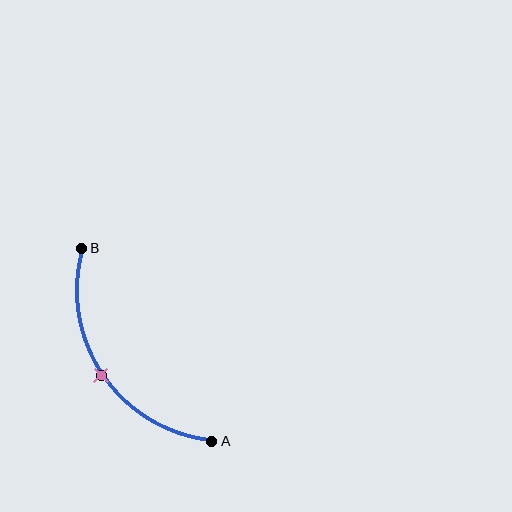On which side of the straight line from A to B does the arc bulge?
The arc bulges below and to the left of the straight line connecting A and B.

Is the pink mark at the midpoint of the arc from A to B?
Yes. The pink mark lies on the arc at equal arc-length from both A and B — it is the arc midpoint.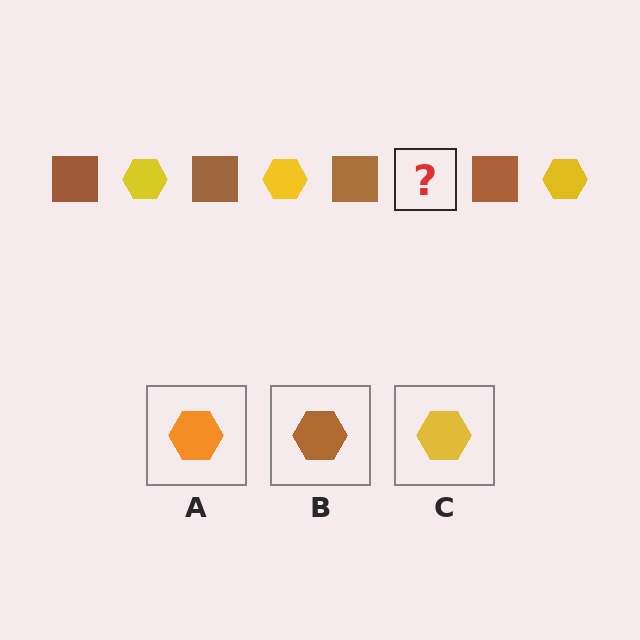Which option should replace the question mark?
Option C.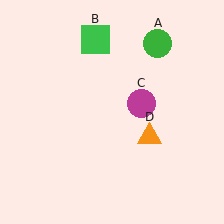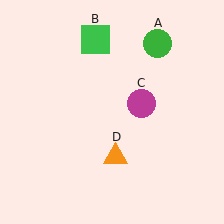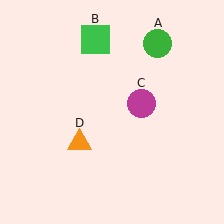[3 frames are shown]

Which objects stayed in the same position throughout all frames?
Green circle (object A) and green square (object B) and magenta circle (object C) remained stationary.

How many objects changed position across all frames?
1 object changed position: orange triangle (object D).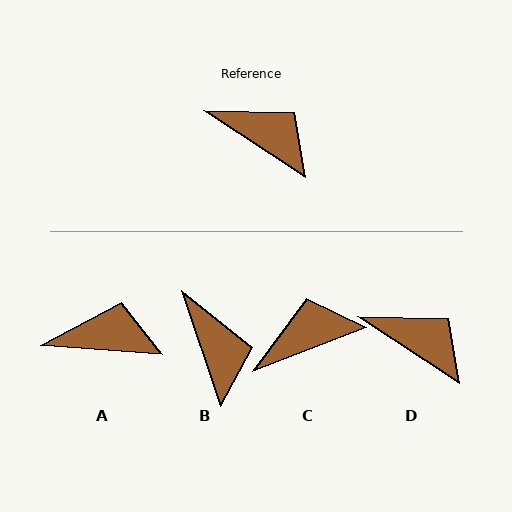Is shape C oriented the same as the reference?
No, it is off by about 55 degrees.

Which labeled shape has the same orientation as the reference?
D.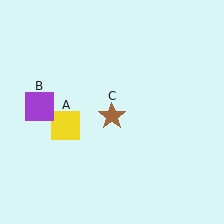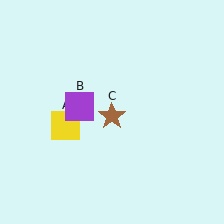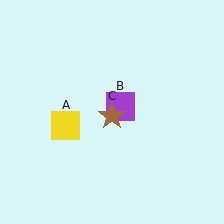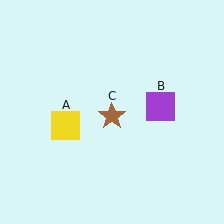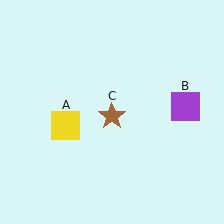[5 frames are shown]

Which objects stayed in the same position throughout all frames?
Yellow square (object A) and brown star (object C) remained stationary.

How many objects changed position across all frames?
1 object changed position: purple square (object B).